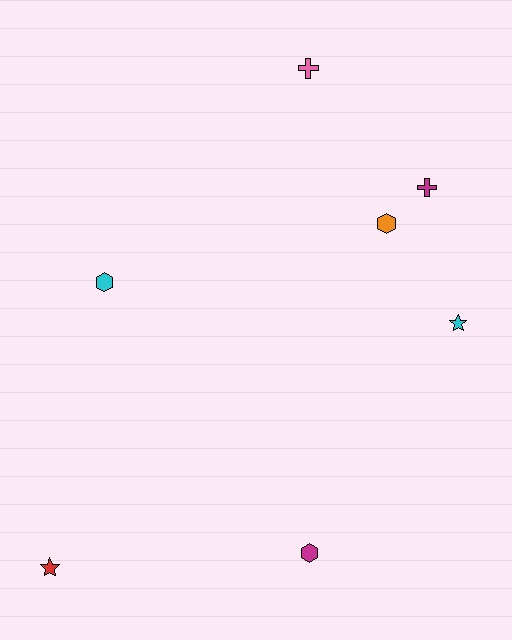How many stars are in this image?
There are 2 stars.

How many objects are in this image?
There are 7 objects.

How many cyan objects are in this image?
There are 2 cyan objects.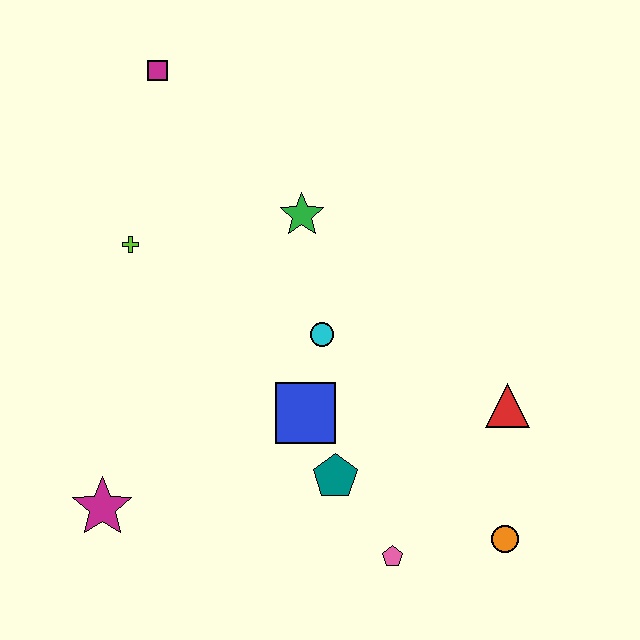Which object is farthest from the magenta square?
The orange circle is farthest from the magenta square.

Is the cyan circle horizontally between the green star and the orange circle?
Yes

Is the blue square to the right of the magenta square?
Yes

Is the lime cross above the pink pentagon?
Yes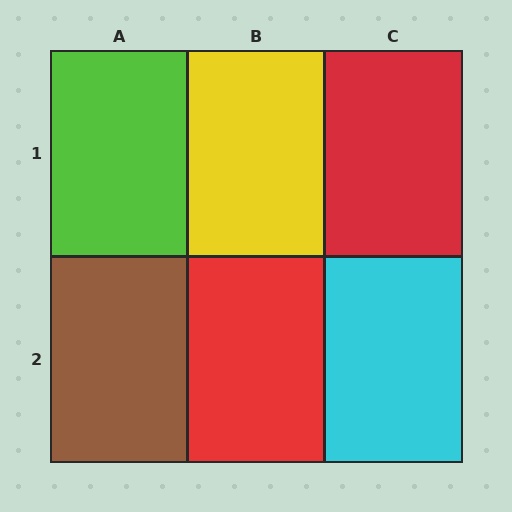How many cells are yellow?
1 cell is yellow.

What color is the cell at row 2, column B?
Red.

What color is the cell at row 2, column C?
Cyan.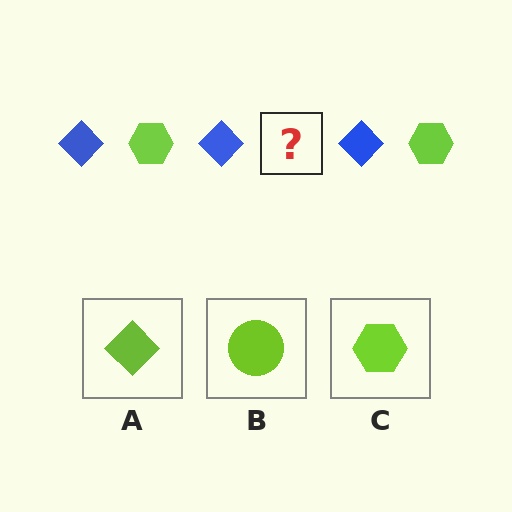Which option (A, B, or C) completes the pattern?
C.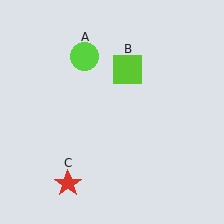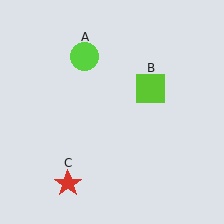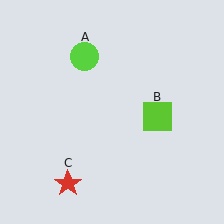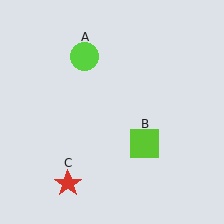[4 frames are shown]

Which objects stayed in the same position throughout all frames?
Lime circle (object A) and red star (object C) remained stationary.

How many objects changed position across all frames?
1 object changed position: lime square (object B).